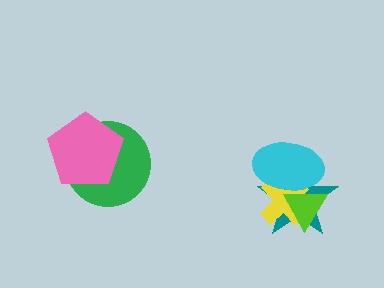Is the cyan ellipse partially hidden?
Yes, it is partially covered by another shape.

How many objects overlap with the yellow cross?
3 objects overlap with the yellow cross.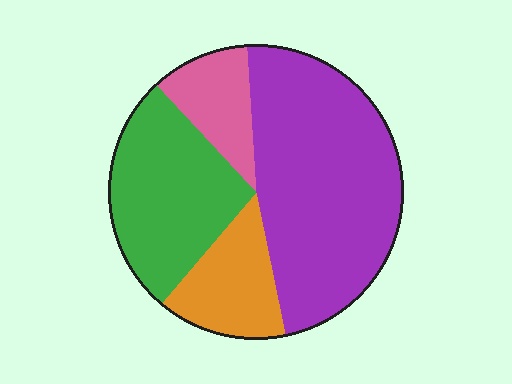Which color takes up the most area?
Purple, at roughly 50%.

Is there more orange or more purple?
Purple.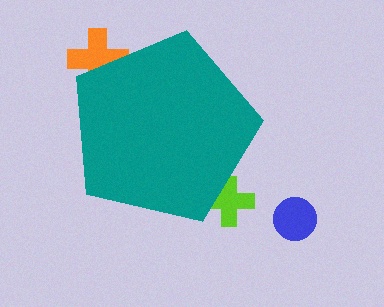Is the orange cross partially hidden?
Yes, the orange cross is partially hidden behind the teal pentagon.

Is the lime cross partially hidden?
Yes, the lime cross is partially hidden behind the teal pentagon.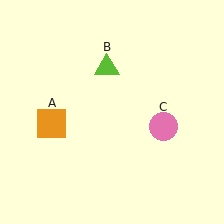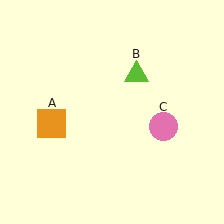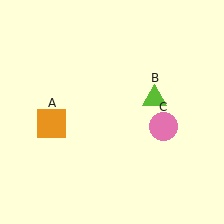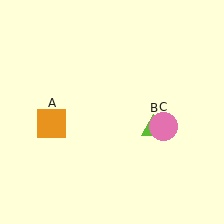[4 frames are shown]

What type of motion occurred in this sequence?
The lime triangle (object B) rotated clockwise around the center of the scene.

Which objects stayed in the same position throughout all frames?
Orange square (object A) and pink circle (object C) remained stationary.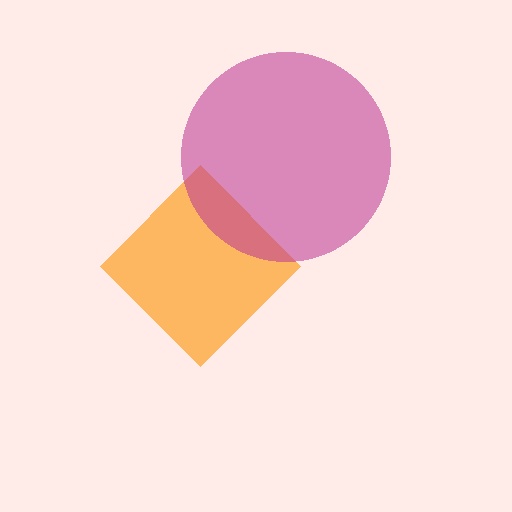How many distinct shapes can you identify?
There are 2 distinct shapes: an orange diamond, a magenta circle.